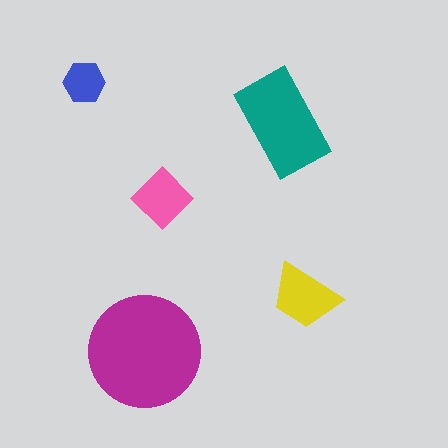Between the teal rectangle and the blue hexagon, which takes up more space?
The teal rectangle.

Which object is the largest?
The magenta circle.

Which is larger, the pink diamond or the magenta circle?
The magenta circle.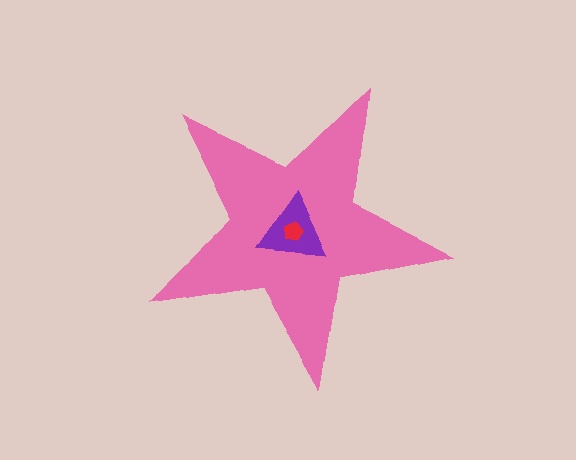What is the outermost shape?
The pink star.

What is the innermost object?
The red pentagon.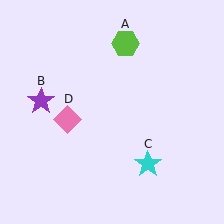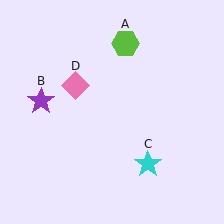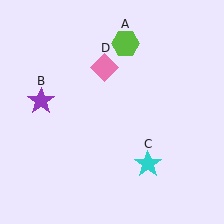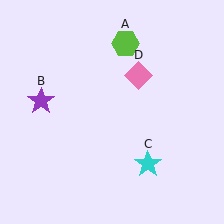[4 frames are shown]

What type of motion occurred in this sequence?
The pink diamond (object D) rotated clockwise around the center of the scene.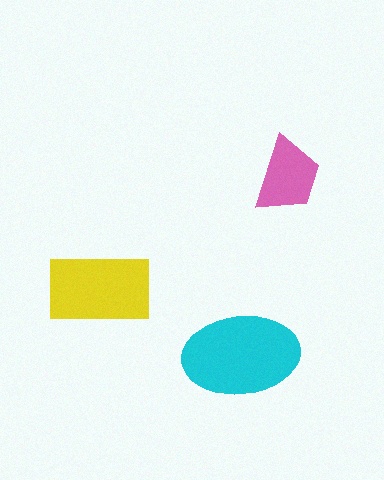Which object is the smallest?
The pink trapezoid.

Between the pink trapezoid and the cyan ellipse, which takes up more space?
The cyan ellipse.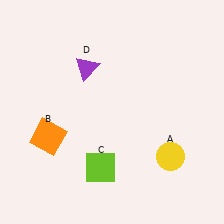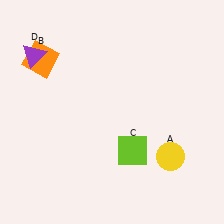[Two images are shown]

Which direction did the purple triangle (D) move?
The purple triangle (D) moved left.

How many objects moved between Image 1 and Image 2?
3 objects moved between the two images.